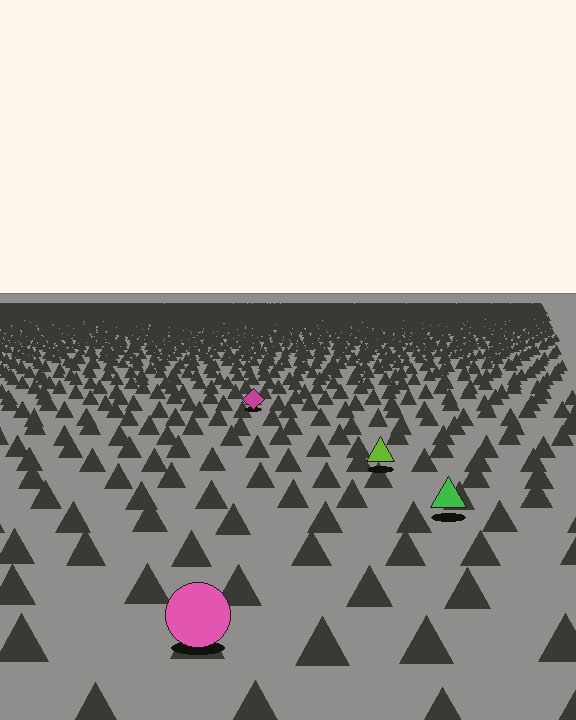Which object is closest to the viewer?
The pink circle is closest. The texture marks near it are larger and more spread out.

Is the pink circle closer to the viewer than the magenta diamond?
Yes. The pink circle is closer — you can tell from the texture gradient: the ground texture is coarser near it.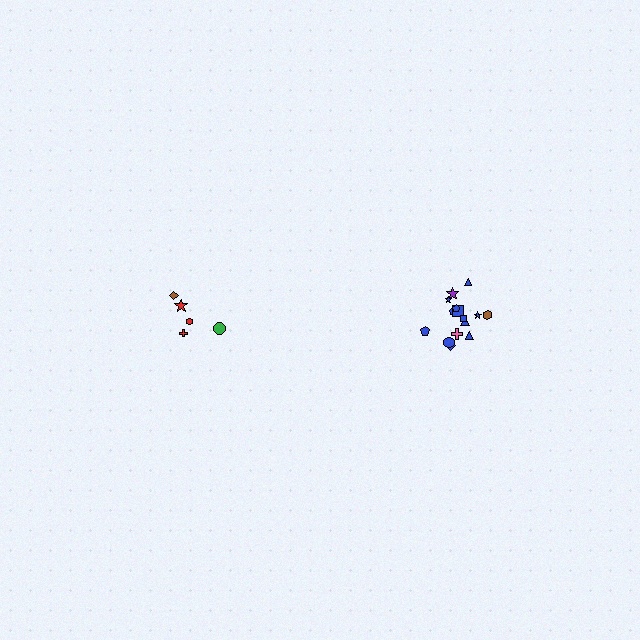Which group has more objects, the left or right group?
The right group.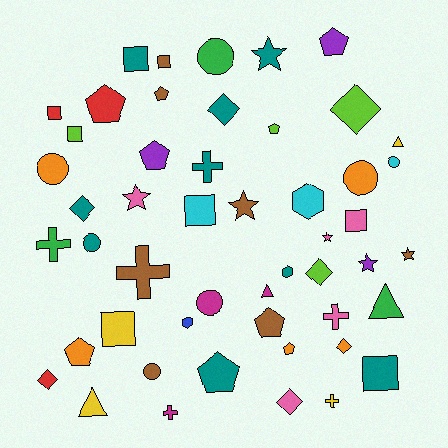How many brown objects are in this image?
There are 7 brown objects.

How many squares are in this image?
There are 8 squares.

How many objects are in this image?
There are 50 objects.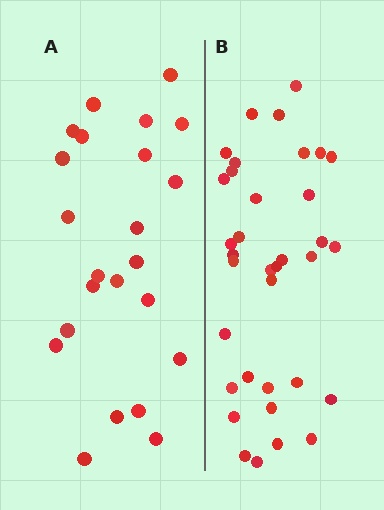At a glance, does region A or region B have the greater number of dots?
Region B (the right region) has more dots.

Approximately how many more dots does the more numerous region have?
Region B has roughly 12 or so more dots than region A.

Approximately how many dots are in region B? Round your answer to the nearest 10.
About 40 dots. (The exact count is 35, which rounds to 40.)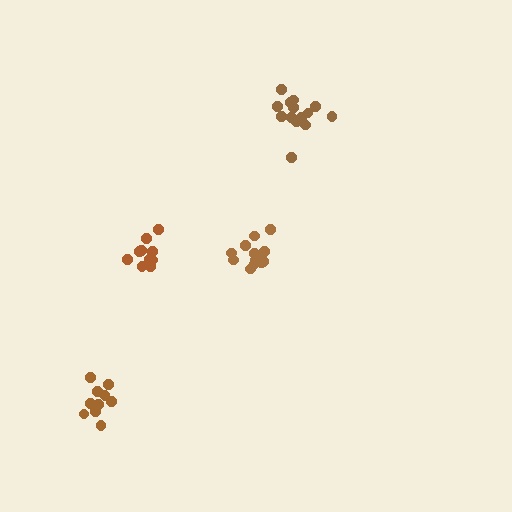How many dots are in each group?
Group 1: 14 dots, Group 2: 10 dots, Group 3: 15 dots, Group 4: 11 dots (50 total).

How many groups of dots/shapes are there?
There are 4 groups.